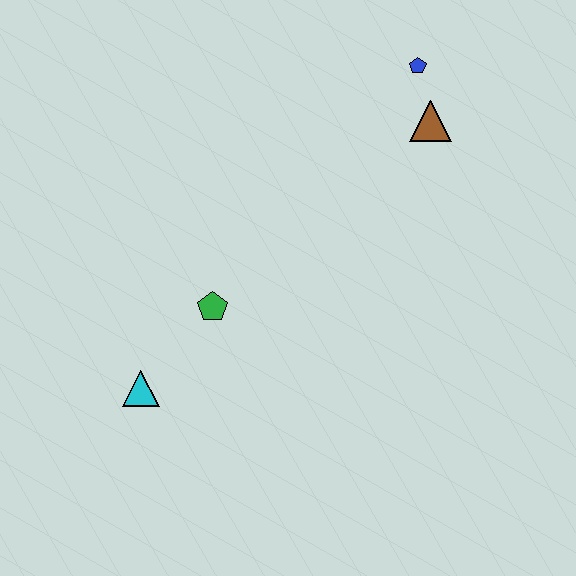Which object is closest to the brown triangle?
The blue pentagon is closest to the brown triangle.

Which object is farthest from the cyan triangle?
The blue pentagon is farthest from the cyan triangle.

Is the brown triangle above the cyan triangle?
Yes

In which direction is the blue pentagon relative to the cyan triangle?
The blue pentagon is above the cyan triangle.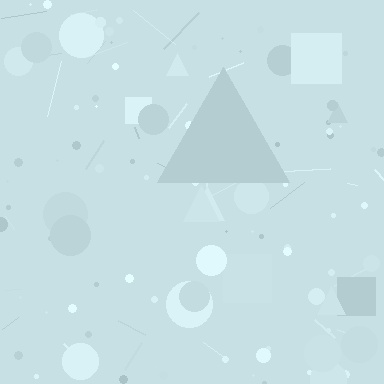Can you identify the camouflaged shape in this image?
The camouflaged shape is a triangle.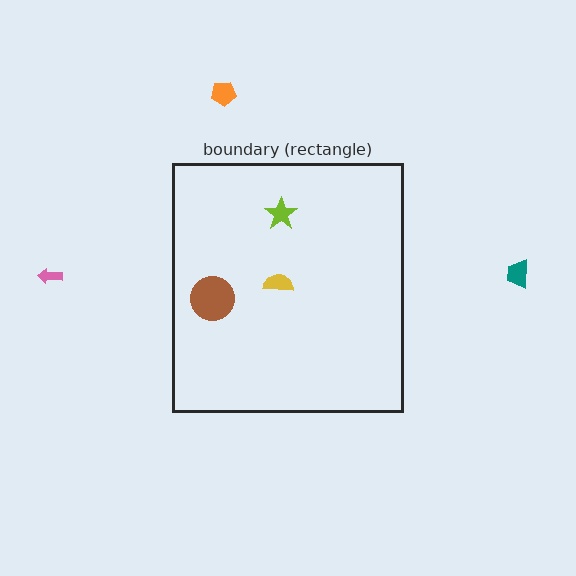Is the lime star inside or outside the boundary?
Inside.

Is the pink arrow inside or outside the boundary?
Outside.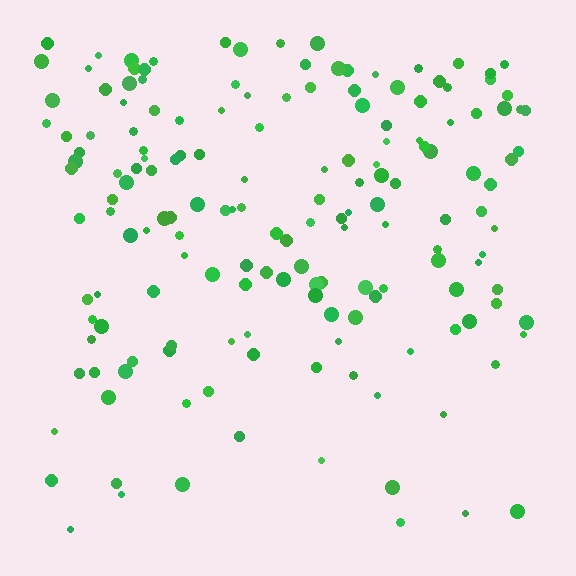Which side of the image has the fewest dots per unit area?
The bottom.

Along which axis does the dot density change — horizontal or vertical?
Vertical.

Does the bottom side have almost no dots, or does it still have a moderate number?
Still a moderate number, just noticeably fewer than the top.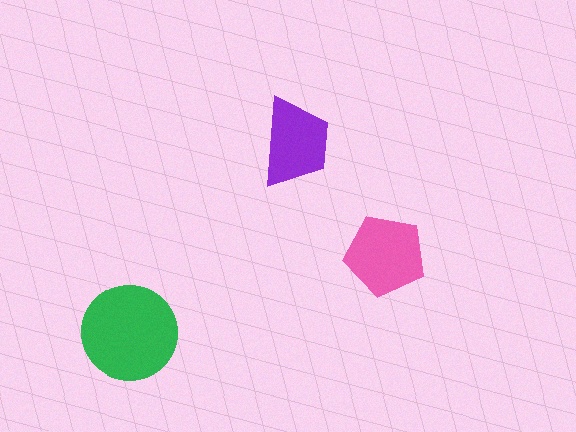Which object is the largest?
The green circle.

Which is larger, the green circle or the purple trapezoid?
The green circle.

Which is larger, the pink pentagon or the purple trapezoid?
The pink pentagon.